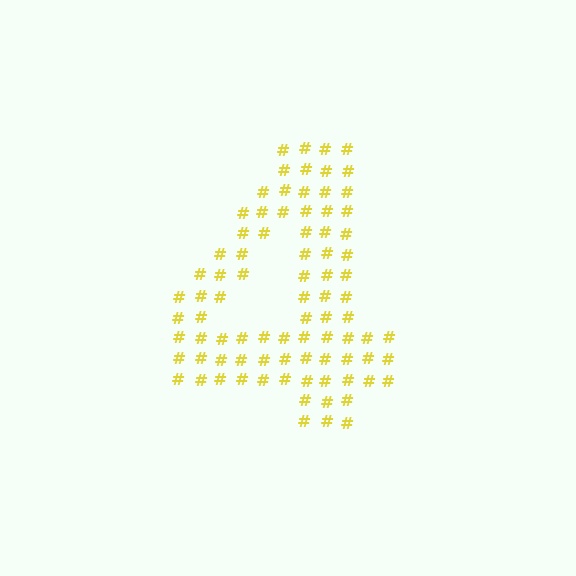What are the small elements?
The small elements are hash symbols.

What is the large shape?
The large shape is the digit 4.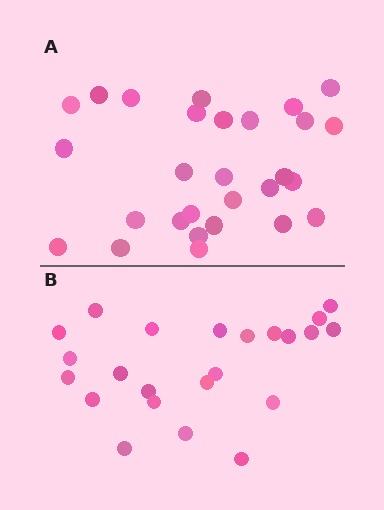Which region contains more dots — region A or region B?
Region A (the top region) has more dots.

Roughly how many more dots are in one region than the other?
Region A has about 5 more dots than region B.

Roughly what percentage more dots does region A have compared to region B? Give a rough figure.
About 20% more.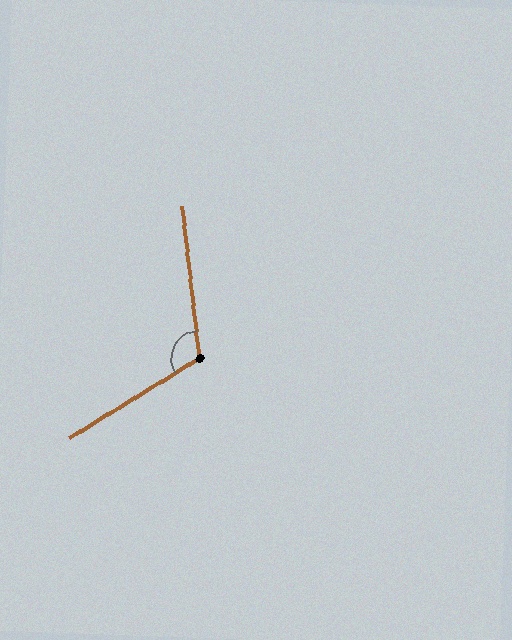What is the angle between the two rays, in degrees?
Approximately 116 degrees.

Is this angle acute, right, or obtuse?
It is obtuse.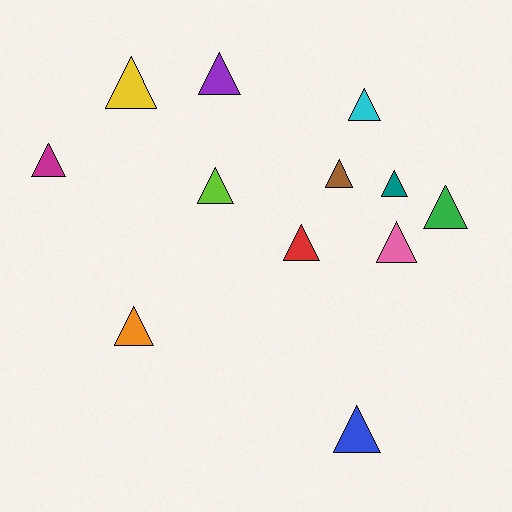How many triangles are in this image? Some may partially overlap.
There are 12 triangles.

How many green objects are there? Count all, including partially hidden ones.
There is 1 green object.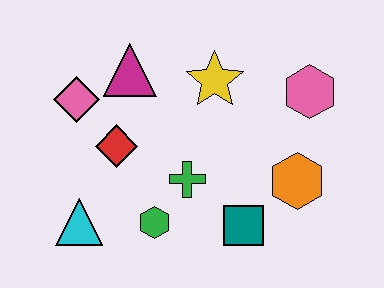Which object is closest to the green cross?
The green hexagon is closest to the green cross.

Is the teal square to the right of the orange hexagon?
No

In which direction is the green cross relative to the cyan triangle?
The green cross is to the right of the cyan triangle.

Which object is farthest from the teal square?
The pink diamond is farthest from the teal square.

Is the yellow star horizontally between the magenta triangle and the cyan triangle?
No